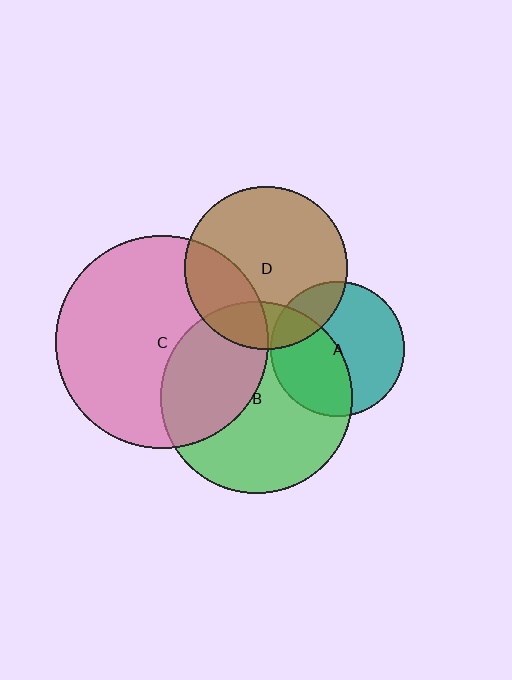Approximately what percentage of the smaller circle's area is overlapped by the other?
Approximately 45%.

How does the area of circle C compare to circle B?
Approximately 1.2 times.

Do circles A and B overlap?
Yes.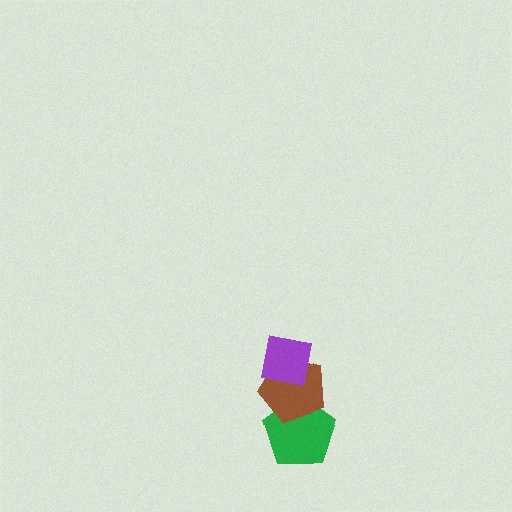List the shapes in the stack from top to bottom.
From top to bottom: the purple square, the brown pentagon, the green pentagon.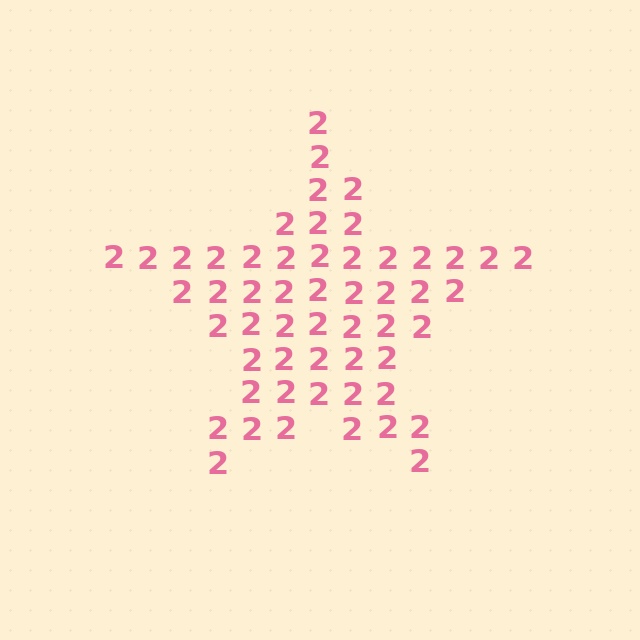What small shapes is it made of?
It is made of small digit 2's.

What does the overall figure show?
The overall figure shows a star.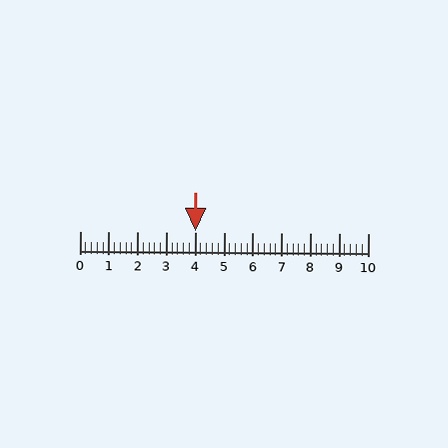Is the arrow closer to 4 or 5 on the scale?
The arrow is closer to 4.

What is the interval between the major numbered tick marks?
The major tick marks are spaced 1 units apart.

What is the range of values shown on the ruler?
The ruler shows values from 0 to 10.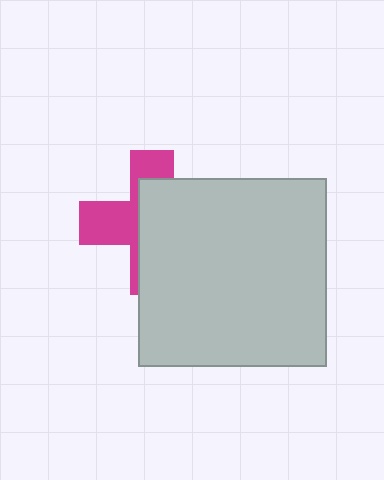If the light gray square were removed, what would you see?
You would see the complete magenta cross.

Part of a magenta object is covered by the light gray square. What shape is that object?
It is a cross.